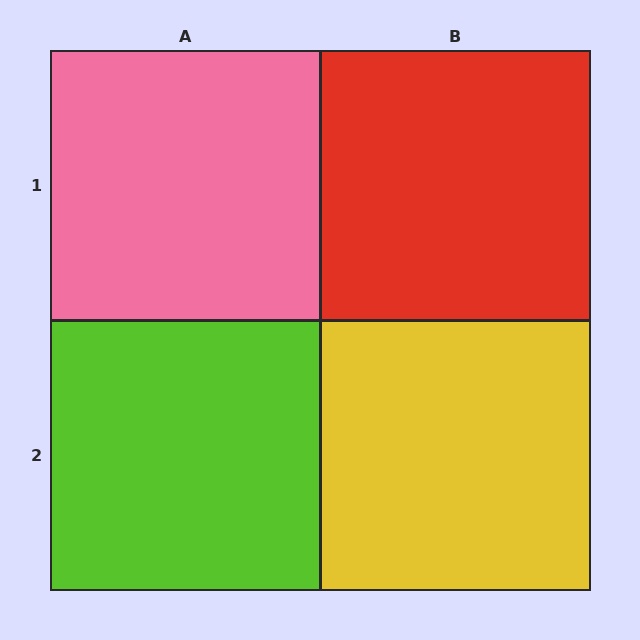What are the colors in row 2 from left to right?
Lime, yellow.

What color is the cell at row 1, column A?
Pink.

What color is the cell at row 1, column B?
Red.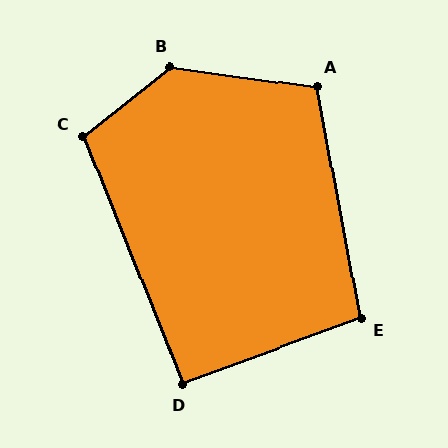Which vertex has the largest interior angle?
B, at approximately 134 degrees.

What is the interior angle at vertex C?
Approximately 107 degrees (obtuse).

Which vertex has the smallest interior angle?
D, at approximately 91 degrees.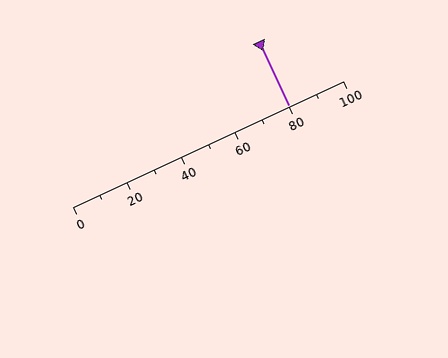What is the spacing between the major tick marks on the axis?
The major ticks are spaced 20 apart.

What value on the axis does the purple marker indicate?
The marker indicates approximately 80.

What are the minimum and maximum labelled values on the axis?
The axis runs from 0 to 100.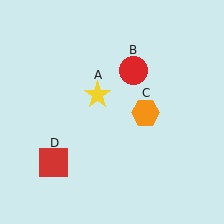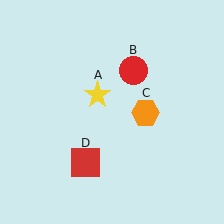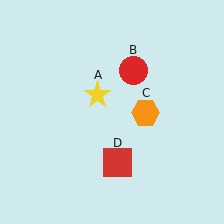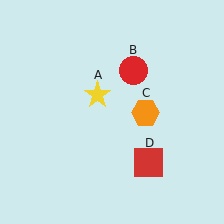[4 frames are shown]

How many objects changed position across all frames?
1 object changed position: red square (object D).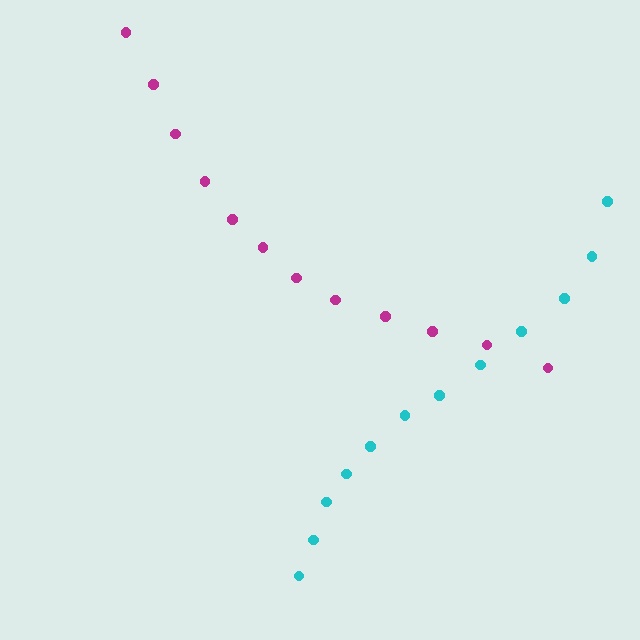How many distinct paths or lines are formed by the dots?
There are 2 distinct paths.